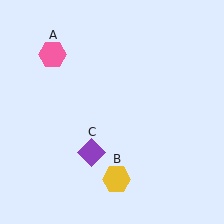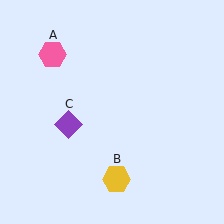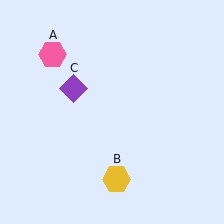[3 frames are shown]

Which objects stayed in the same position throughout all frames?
Pink hexagon (object A) and yellow hexagon (object B) remained stationary.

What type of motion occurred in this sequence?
The purple diamond (object C) rotated clockwise around the center of the scene.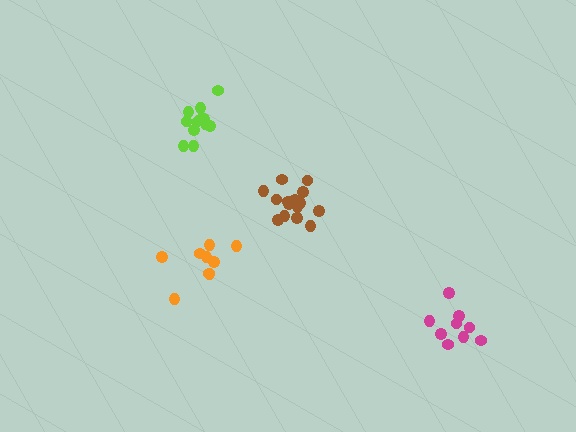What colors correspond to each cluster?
The clusters are colored: brown, orange, magenta, lime.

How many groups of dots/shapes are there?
There are 4 groups.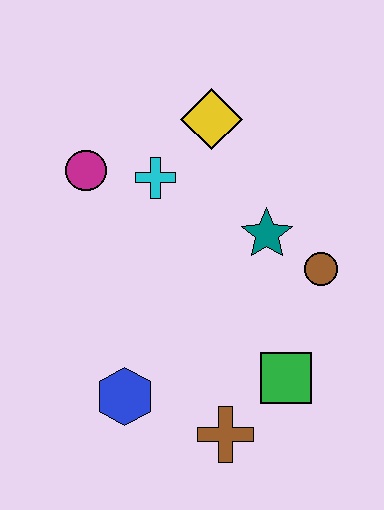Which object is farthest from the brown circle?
The magenta circle is farthest from the brown circle.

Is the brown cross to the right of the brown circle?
No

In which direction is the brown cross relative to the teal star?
The brown cross is below the teal star.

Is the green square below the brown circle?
Yes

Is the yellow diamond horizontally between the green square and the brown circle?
No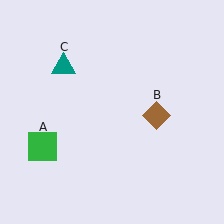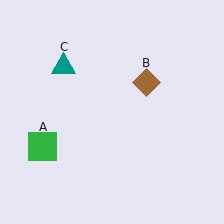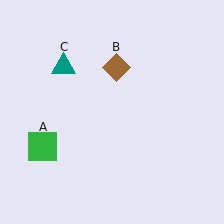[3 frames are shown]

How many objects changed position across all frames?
1 object changed position: brown diamond (object B).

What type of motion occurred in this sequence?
The brown diamond (object B) rotated counterclockwise around the center of the scene.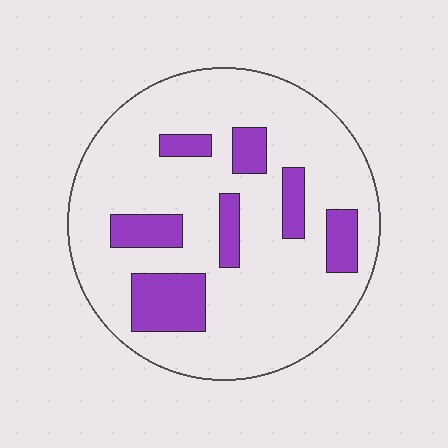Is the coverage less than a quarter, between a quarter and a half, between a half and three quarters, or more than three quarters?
Less than a quarter.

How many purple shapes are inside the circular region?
7.